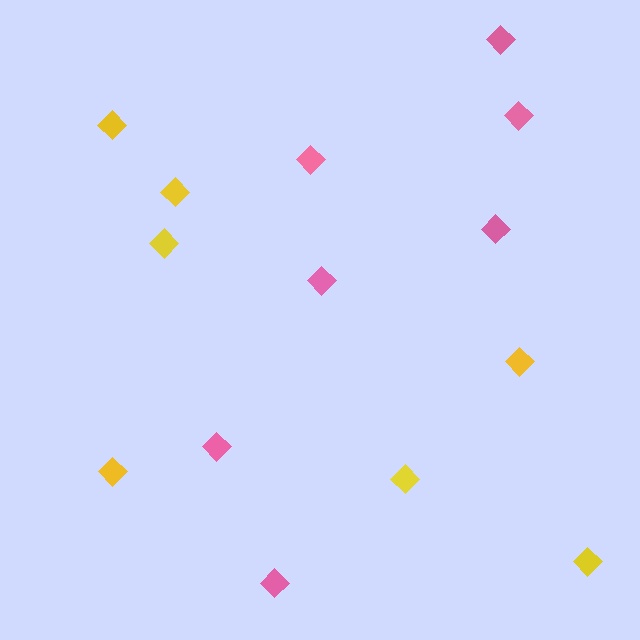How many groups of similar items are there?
There are 2 groups: one group of yellow diamonds (7) and one group of pink diamonds (7).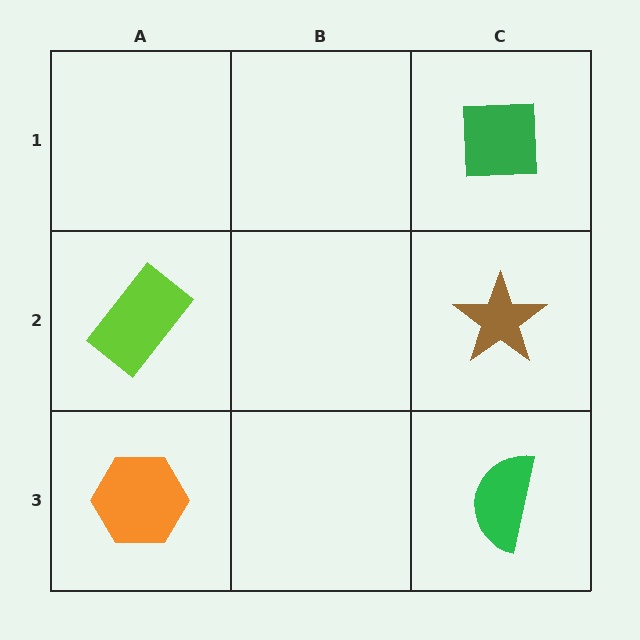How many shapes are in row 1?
1 shape.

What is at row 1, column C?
A green square.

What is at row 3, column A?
An orange hexagon.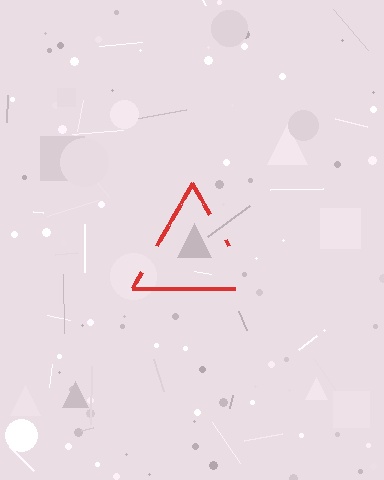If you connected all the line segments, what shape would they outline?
They would outline a triangle.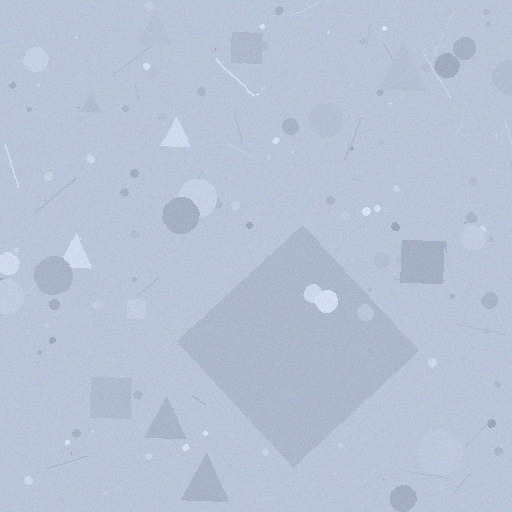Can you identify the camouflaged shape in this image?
The camouflaged shape is a diamond.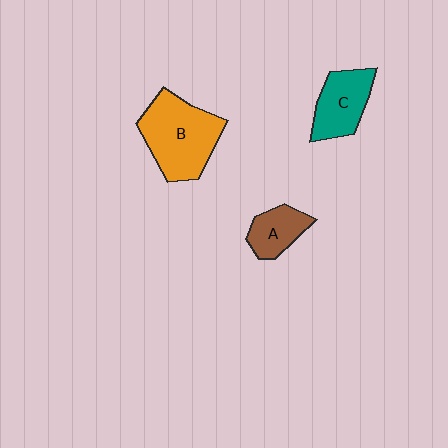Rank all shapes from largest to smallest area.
From largest to smallest: B (orange), C (teal), A (brown).